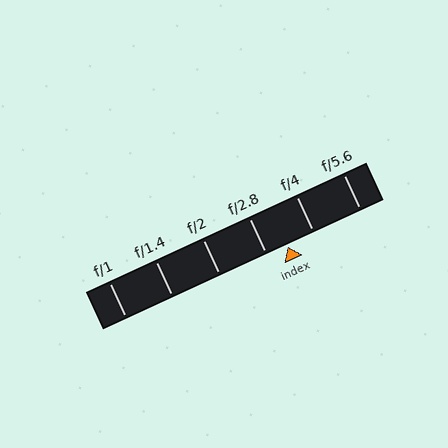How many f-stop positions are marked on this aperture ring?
There are 6 f-stop positions marked.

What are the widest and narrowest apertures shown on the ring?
The widest aperture shown is f/1 and the narrowest is f/5.6.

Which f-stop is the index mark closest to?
The index mark is closest to f/2.8.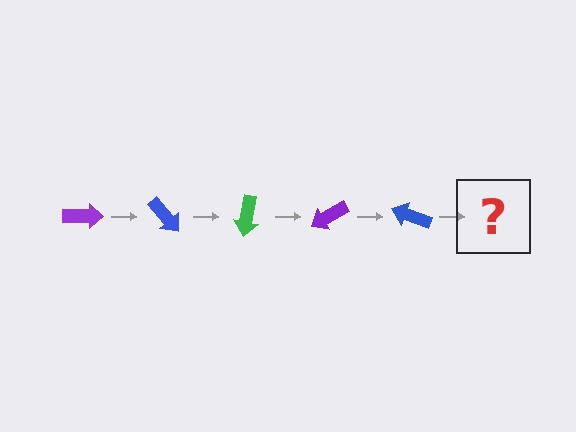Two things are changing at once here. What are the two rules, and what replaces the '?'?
The two rules are that it rotates 50 degrees each step and the color cycles through purple, blue, and green. The '?' should be a green arrow, rotated 250 degrees from the start.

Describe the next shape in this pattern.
It should be a green arrow, rotated 250 degrees from the start.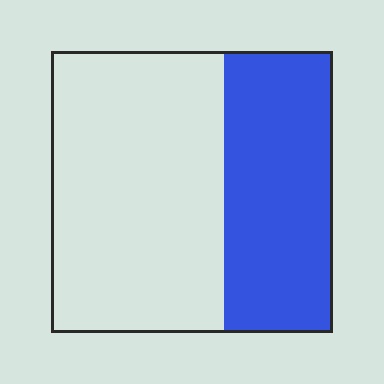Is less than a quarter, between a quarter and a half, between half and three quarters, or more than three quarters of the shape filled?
Between a quarter and a half.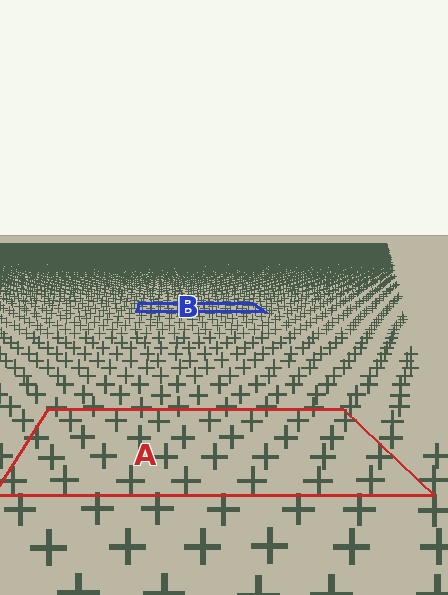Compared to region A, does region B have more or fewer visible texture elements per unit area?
Region B has more texture elements per unit area — they are packed more densely because it is farther away.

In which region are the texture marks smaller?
The texture marks are smaller in region B, because it is farther away.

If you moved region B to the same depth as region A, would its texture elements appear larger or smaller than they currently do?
They would appear larger. At a closer depth, the same texture elements are projected at a bigger on-screen size.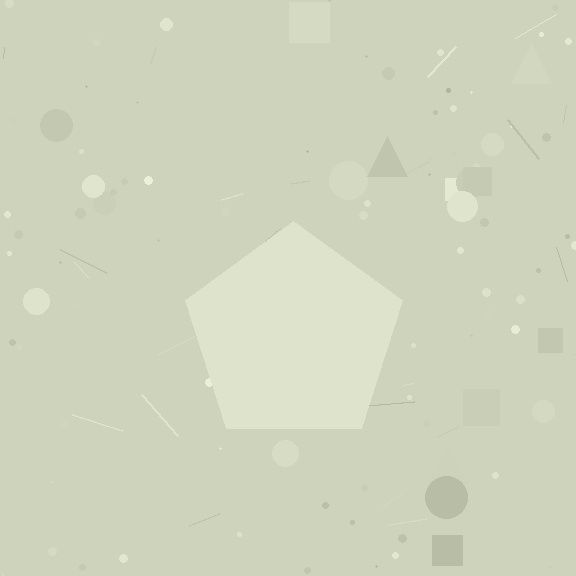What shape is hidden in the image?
A pentagon is hidden in the image.